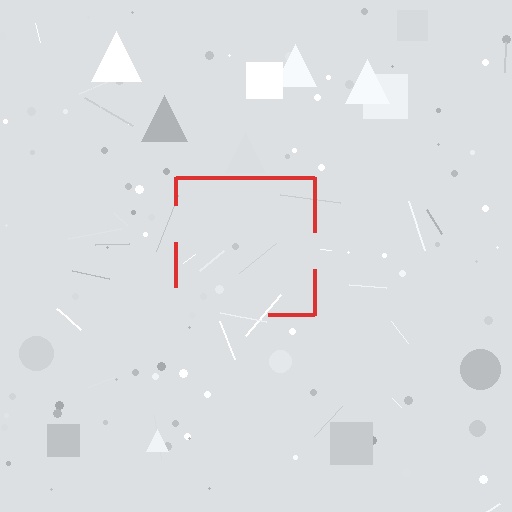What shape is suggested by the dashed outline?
The dashed outline suggests a square.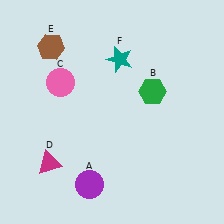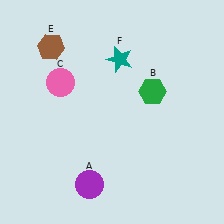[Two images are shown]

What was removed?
The magenta triangle (D) was removed in Image 2.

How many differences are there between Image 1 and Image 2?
There is 1 difference between the two images.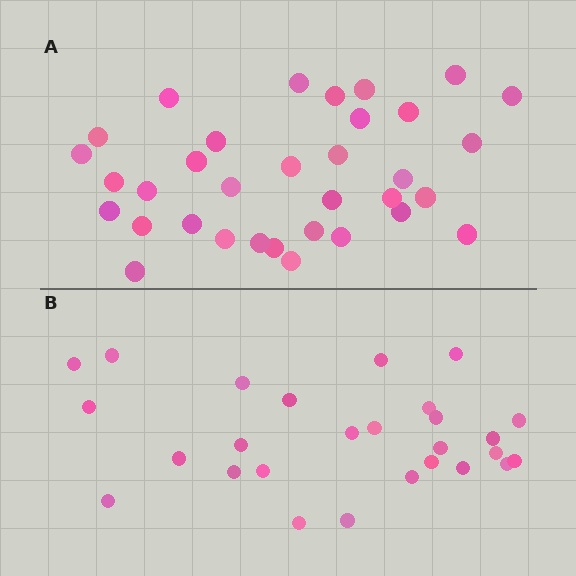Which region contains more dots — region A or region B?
Region A (the top region) has more dots.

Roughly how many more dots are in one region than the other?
Region A has roughly 8 or so more dots than region B.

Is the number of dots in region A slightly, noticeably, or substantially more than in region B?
Region A has noticeably more, but not dramatically so. The ratio is roughly 1.3 to 1.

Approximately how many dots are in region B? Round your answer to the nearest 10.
About 30 dots. (The exact count is 27, which rounds to 30.)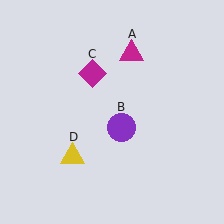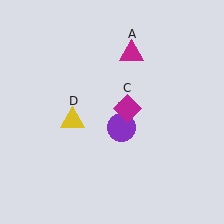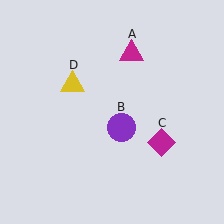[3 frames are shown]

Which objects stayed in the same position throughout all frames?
Magenta triangle (object A) and purple circle (object B) remained stationary.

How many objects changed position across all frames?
2 objects changed position: magenta diamond (object C), yellow triangle (object D).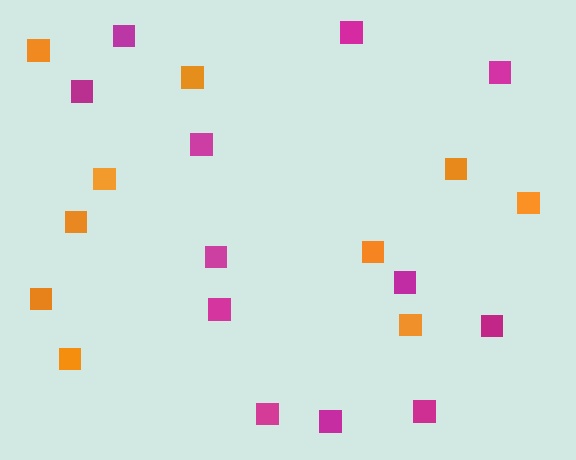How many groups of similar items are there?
There are 2 groups: one group of magenta squares (12) and one group of orange squares (10).